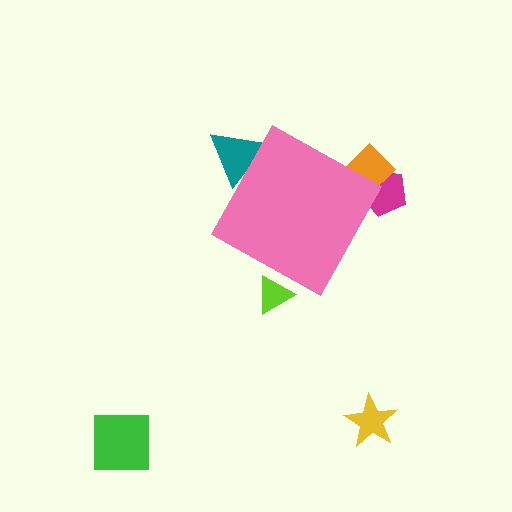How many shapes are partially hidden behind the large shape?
4 shapes are partially hidden.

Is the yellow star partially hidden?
No, the yellow star is fully visible.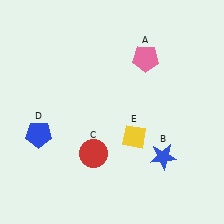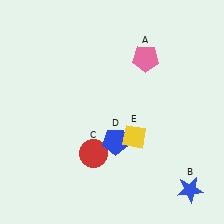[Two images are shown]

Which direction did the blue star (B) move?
The blue star (B) moved down.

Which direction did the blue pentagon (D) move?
The blue pentagon (D) moved right.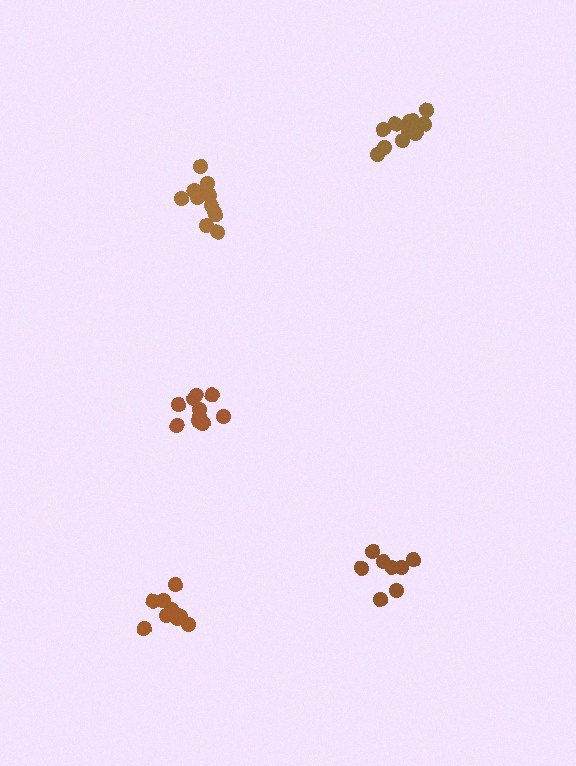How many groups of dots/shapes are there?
There are 5 groups.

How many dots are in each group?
Group 1: 10 dots, Group 2: 11 dots, Group 3: 12 dots, Group 4: 8 dots, Group 5: 9 dots (50 total).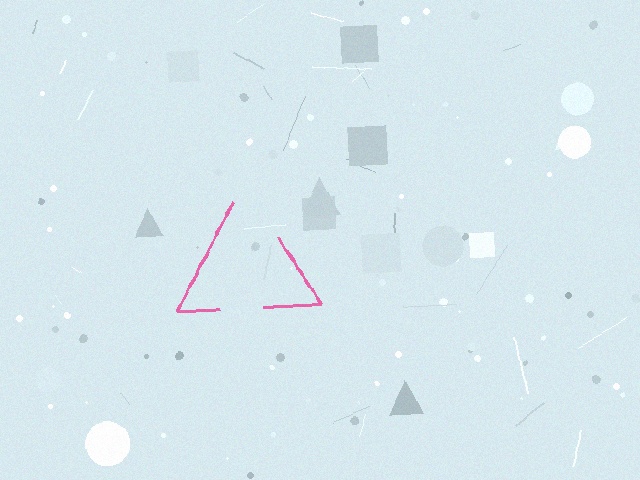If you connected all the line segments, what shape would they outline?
They would outline a triangle.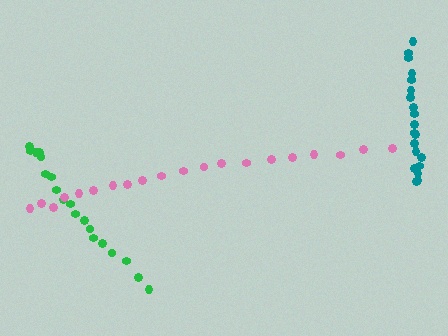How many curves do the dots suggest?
There are 3 distinct paths.